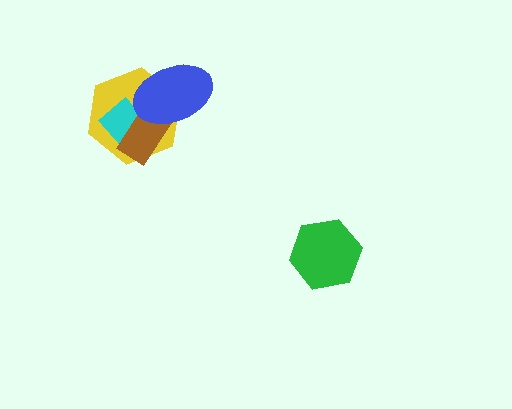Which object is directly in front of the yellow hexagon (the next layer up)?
The cyan diamond is directly in front of the yellow hexagon.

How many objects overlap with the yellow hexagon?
3 objects overlap with the yellow hexagon.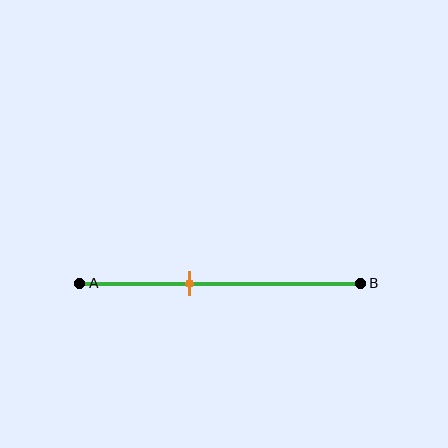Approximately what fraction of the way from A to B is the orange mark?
The orange mark is approximately 40% of the way from A to B.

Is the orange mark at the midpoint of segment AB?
No, the mark is at about 40% from A, not at the 50% midpoint.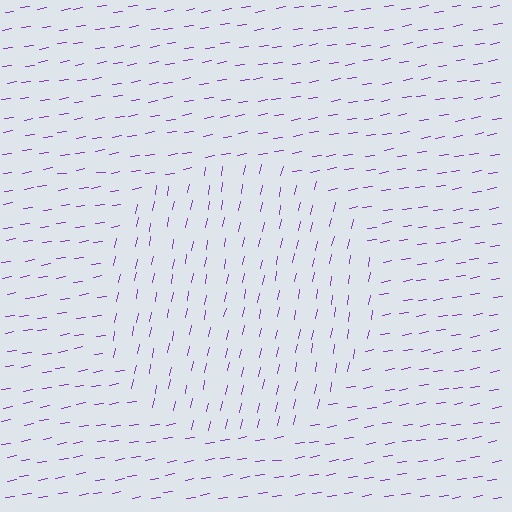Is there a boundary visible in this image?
Yes, there is a texture boundary formed by a change in line orientation.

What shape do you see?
I see a circle.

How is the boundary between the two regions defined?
The boundary is defined purely by a change in line orientation (approximately 70 degrees difference). All lines are the same color and thickness.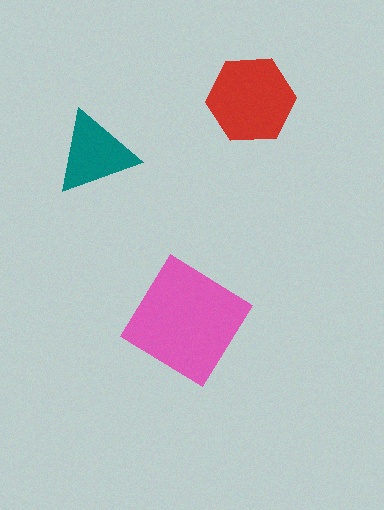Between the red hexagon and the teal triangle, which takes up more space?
The red hexagon.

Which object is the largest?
The pink diamond.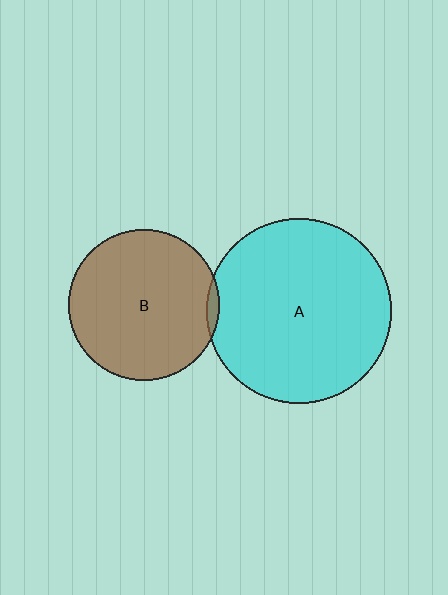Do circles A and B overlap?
Yes.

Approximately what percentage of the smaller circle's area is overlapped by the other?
Approximately 5%.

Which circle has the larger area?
Circle A (cyan).